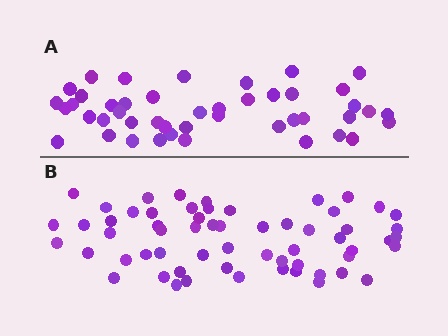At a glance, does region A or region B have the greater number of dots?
Region B (the bottom region) has more dots.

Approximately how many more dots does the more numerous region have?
Region B has approximately 15 more dots than region A.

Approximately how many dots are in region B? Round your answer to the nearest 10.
About 60 dots.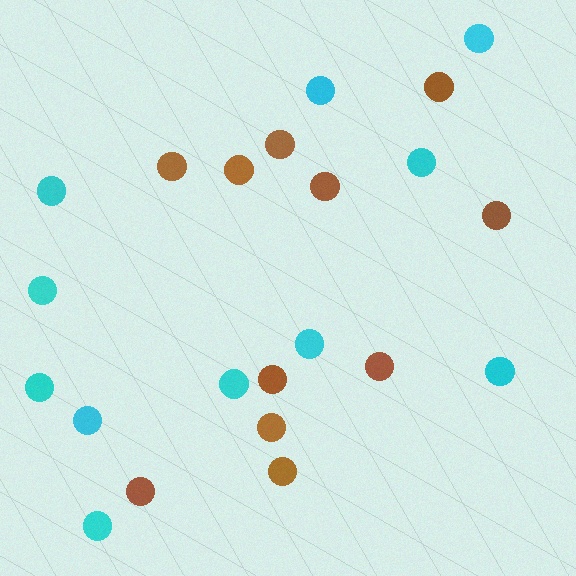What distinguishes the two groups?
There are 2 groups: one group of brown circles (11) and one group of cyan circles (11).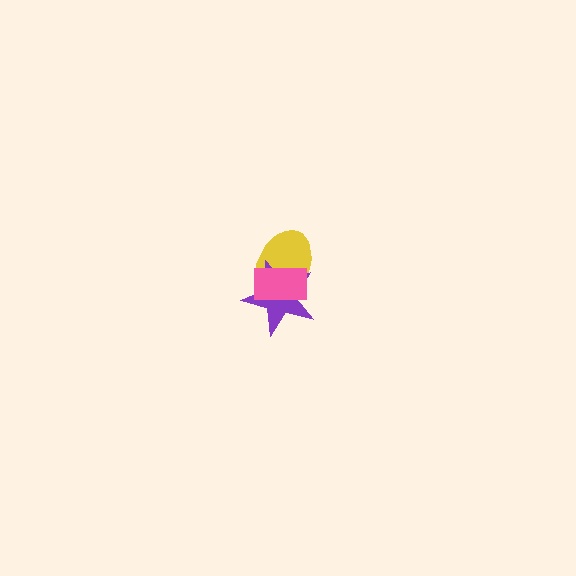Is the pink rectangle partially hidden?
No, no other shape covers it.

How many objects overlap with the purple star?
2 objects overlap with the purple star.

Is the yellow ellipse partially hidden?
Yes, it is partially covered by another shape.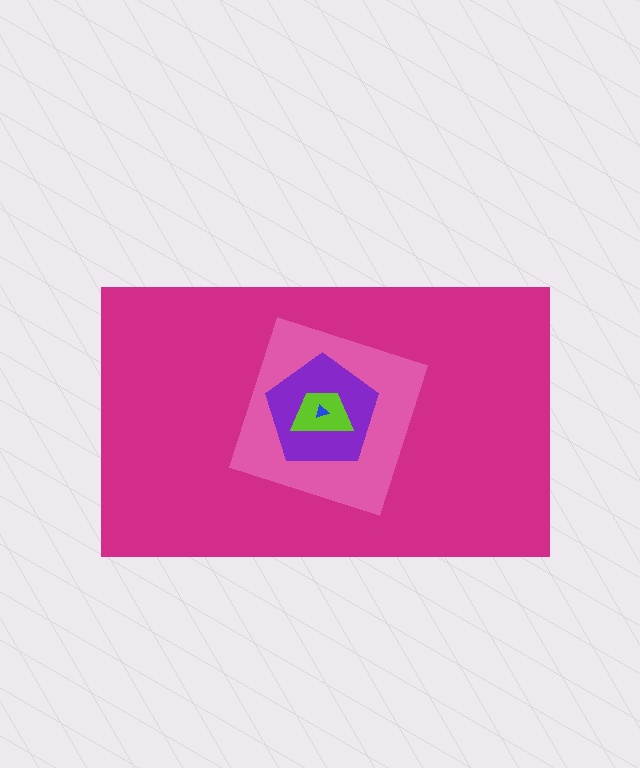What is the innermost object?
The blue triangle.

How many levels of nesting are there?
5.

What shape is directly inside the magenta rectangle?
The pink square.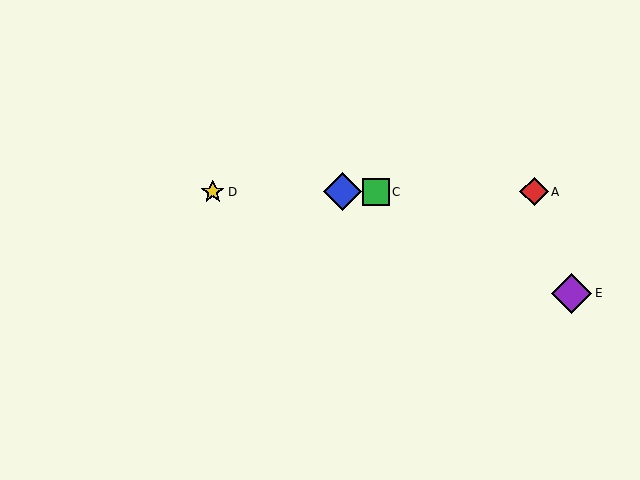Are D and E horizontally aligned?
No, D is at y≈192 and E is at y≈293.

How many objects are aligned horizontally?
4 objects (A, B, C, D) are aligned horizontally.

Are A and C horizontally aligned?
Yes, both are at y≈192.